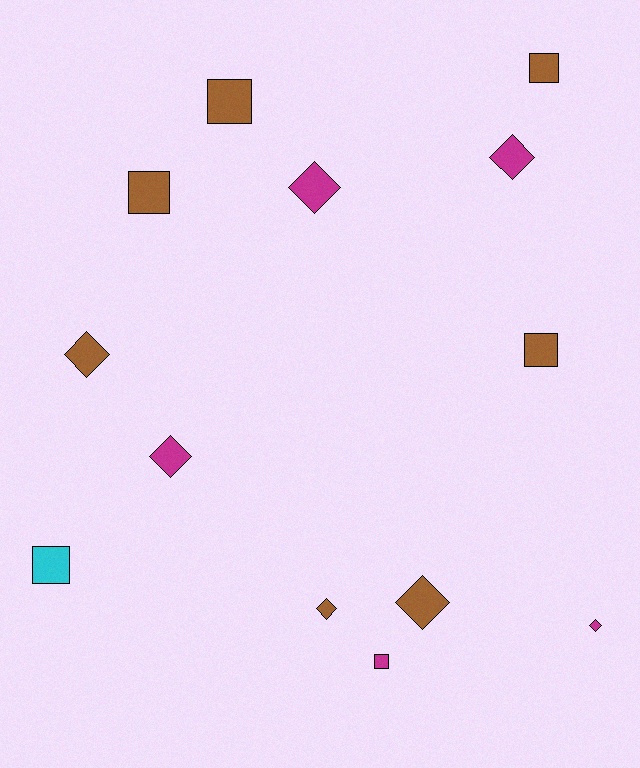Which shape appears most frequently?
Diamond, with 7 objects.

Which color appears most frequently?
Brown, with 7 objects.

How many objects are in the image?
There are 13 objects.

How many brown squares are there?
There are 4 brown squares.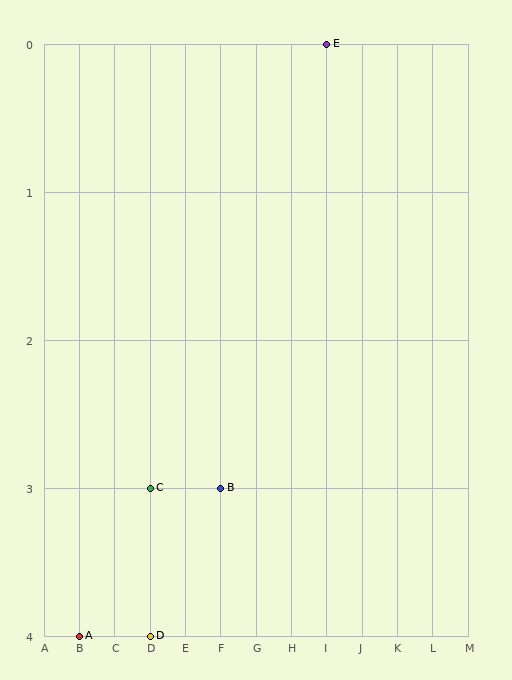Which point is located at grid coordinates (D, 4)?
Point D is at (D, 4).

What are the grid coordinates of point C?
Point C is at grid coordinates (D, 3).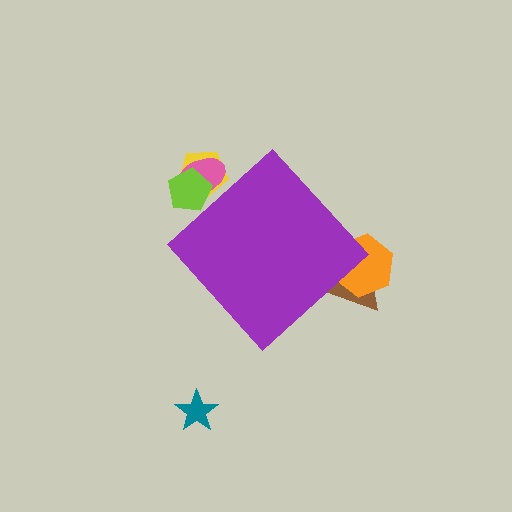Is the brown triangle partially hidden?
Yes, the brown triangle is partially hidden behind the purple diamond.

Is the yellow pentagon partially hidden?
Yes, the yellow pentagon is partially hidden behind the purple diamond.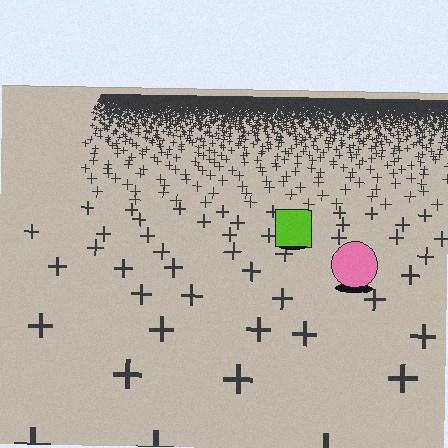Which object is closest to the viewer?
The pink circle is closest. The texture marks near it are larger and more spread out.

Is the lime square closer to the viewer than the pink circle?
No. The pink circle is closer — you can tell from the texture gradient: the ground texture is coarser near it.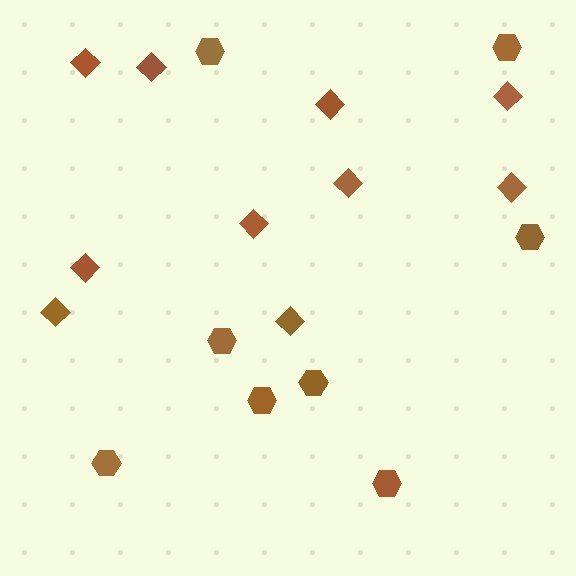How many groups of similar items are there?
There are 2 groups: one group of hexagons (8) and one group of diamonds (10).